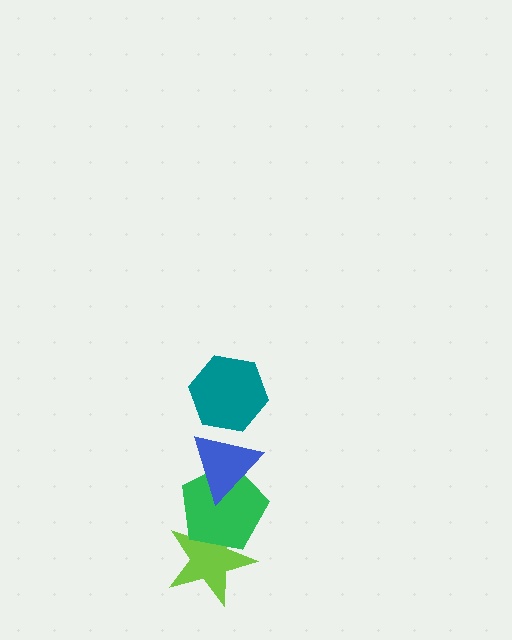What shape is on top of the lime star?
The green pentagon is on top of the lime star.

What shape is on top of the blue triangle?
The teal hexagon is on top of the blue triangle.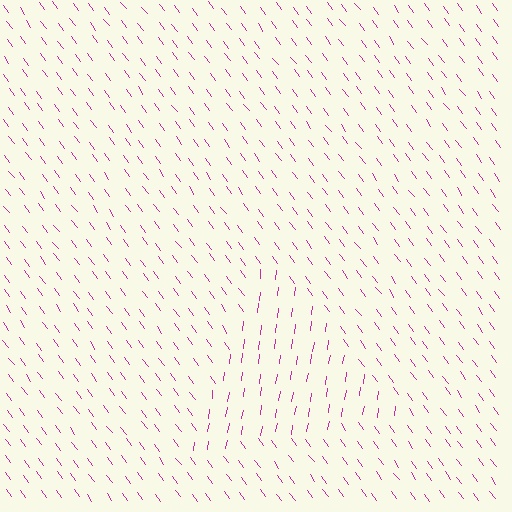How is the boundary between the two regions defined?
The boundary is defined purely by a change in line orientation (approximately 45 degrees difference). All lines are the same color and thickness.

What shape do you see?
I see a triangle.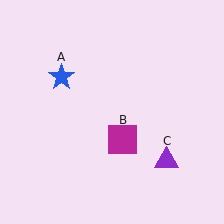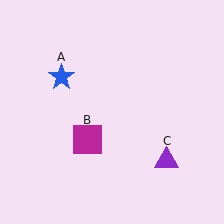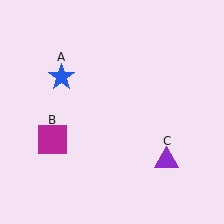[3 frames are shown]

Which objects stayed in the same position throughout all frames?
Blue star (object A) and purple triangle (object C) remained stationary.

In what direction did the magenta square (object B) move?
The magenta square (object B) moved left.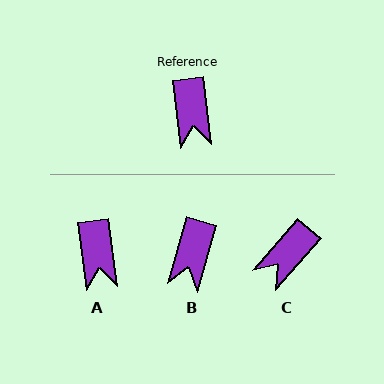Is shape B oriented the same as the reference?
No, it is off by about 24 degrees.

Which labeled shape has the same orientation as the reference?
A.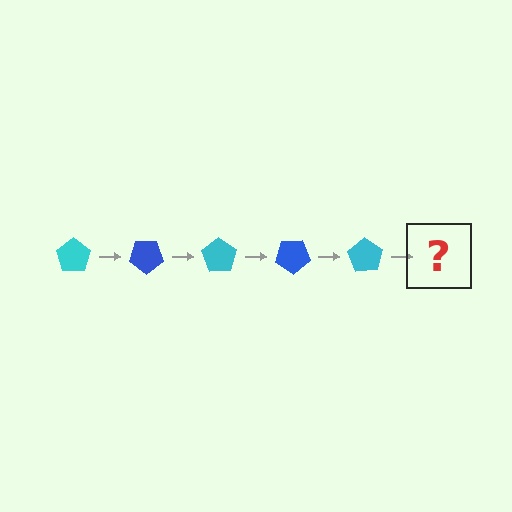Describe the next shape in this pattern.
It should be a blue pentagon, rotated 175 degrees from the start.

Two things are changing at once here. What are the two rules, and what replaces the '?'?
The two rules are that it rotates 35 degrees each step and the color cycles through cyan and blue. The '?' should be a blue pentagon, rotated 175 degrees from the start.